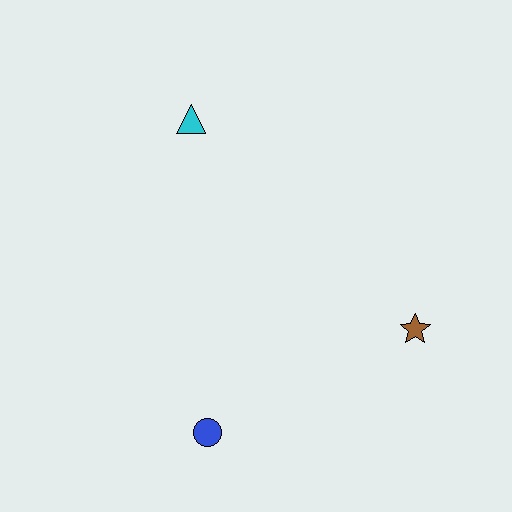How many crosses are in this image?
There are no crosses.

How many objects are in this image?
There are 3 objects.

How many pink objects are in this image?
There are no pink objects.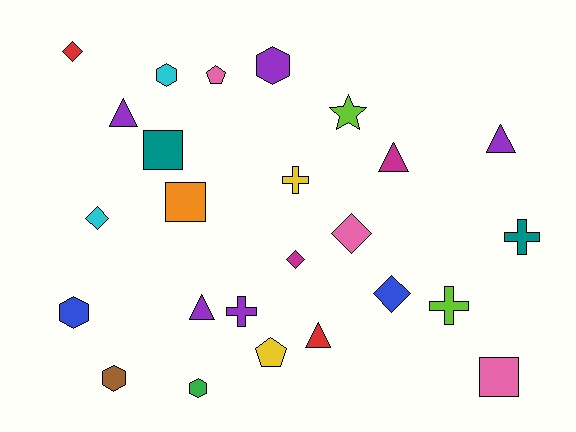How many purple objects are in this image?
There are 5 purple objects.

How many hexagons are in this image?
There are 5 hexagons.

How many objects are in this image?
There are 25 objects.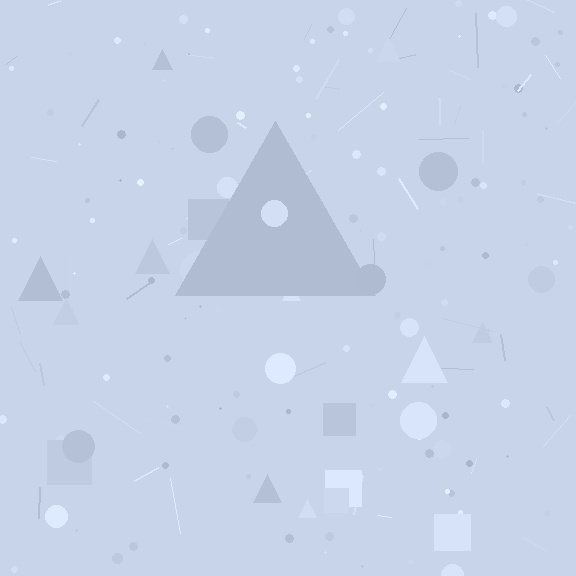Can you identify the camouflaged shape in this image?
The camouflaged shape is a triangle.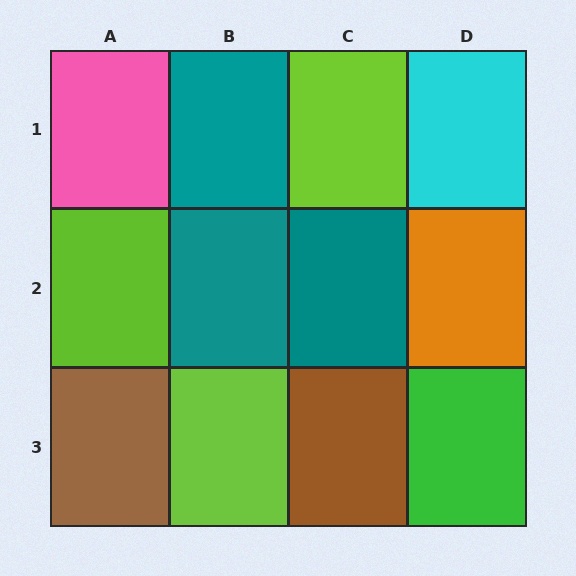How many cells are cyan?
1 cell is cyan.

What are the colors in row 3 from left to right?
Brown, lime, brown, green.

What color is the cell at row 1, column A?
Pink.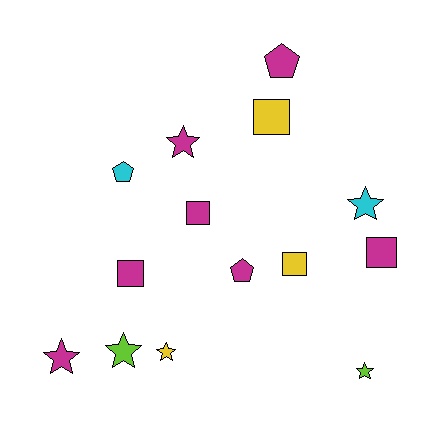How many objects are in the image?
There are 14 objects.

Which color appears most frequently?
Magenta, with 7 objects.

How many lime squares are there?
There are no lime squares.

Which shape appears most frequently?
Star, with 6 objects.